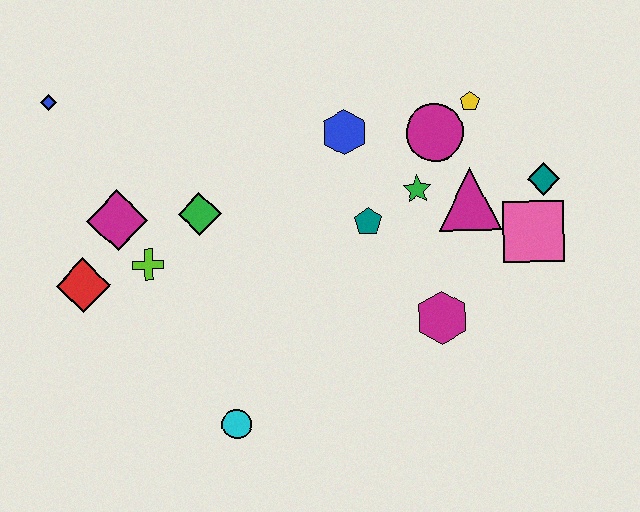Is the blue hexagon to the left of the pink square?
Yes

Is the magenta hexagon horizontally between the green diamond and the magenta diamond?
No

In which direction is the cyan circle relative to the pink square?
The cyan circle is to the left of the pink square.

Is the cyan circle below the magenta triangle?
Yes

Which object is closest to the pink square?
The teal diamond is closest to the pink square.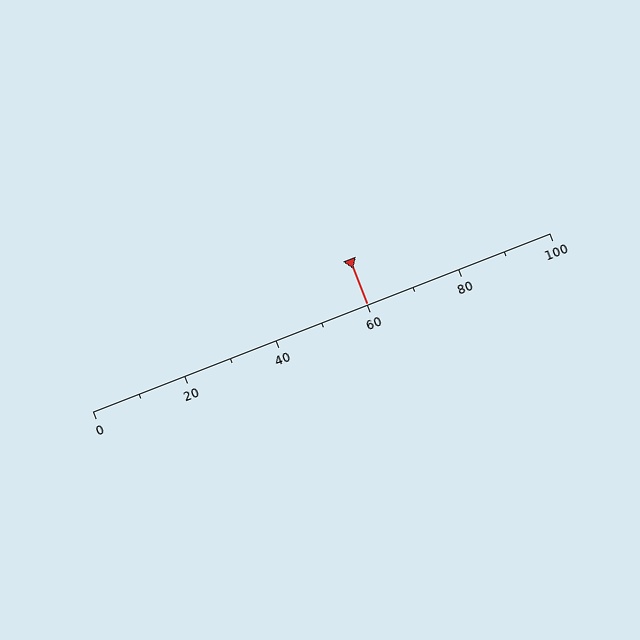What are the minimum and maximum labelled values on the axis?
The axis runs from 0 to 100.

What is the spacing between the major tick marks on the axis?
The major ticks are spaced 20 apart.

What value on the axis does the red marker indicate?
The marker indicates approximately 60.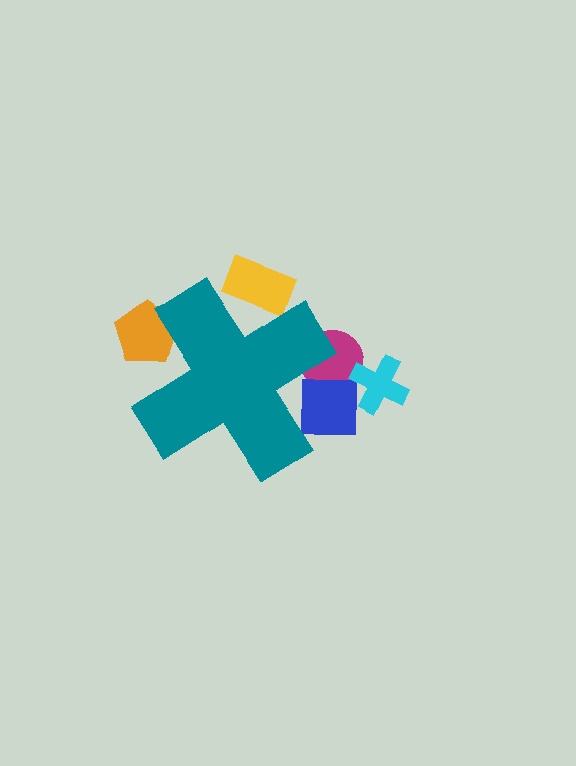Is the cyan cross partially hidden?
No, the cyan cross is fully visible.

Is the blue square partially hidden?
Yes, the blue square is partially hidden behind the teal cross.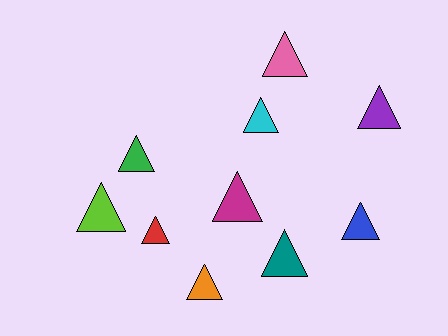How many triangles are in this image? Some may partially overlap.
There are 10 triangles.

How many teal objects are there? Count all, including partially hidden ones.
There is 1 teal object.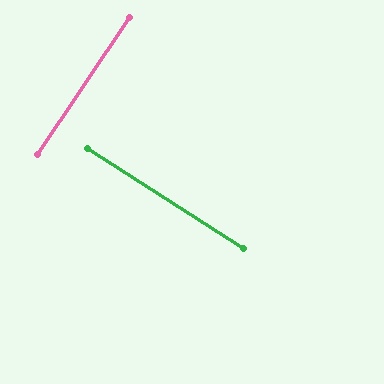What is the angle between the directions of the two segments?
Approximately 88 degrees.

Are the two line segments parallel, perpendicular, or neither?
Perpendicular — they meet at approximately 88°.